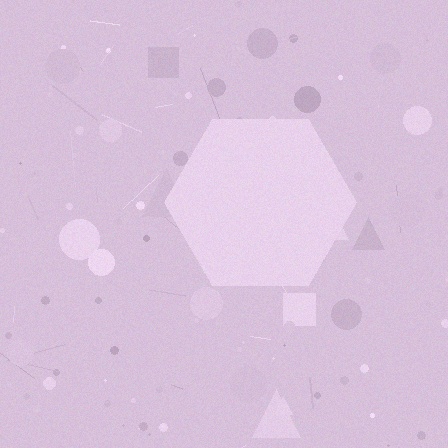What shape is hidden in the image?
A hexagon is hidden in the image.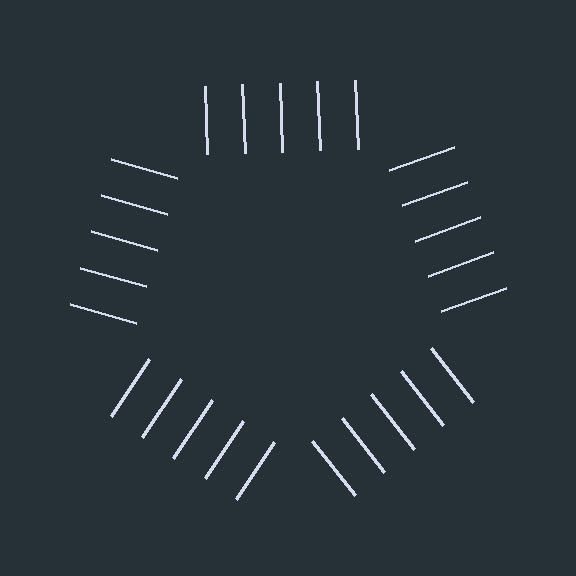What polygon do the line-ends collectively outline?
An illusory pentagon — the line segments terminate on its edges but no continuous stroke is drawn.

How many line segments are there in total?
25 — 5 along each of the 5 edges.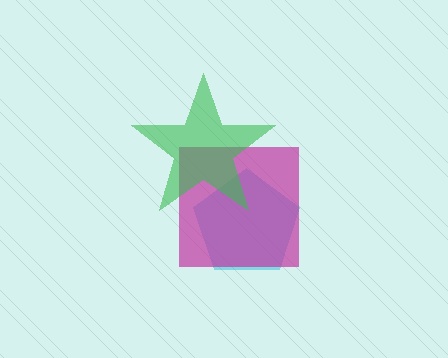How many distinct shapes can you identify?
There are 3 distinct shapes: a cyan pentagon, a magenta square, a green star.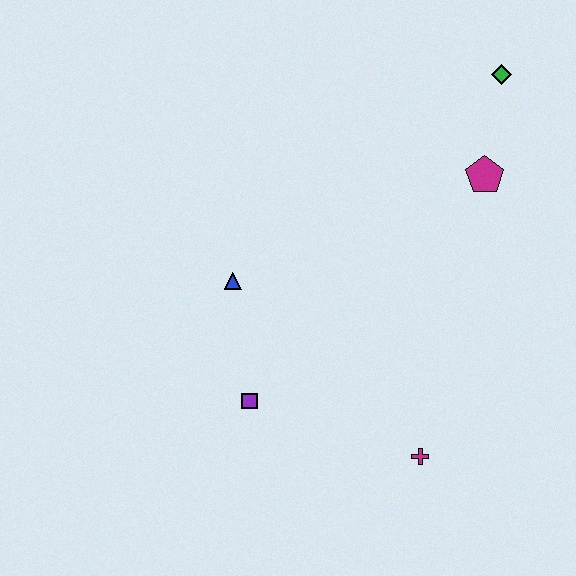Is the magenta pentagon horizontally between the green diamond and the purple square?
Yes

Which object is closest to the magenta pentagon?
The green diamond is closest to the magenta pentagon.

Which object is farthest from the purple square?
The green diamond is farthest from the purple square.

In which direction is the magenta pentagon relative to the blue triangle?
The magenta pentagon is to the right of the blue triangle.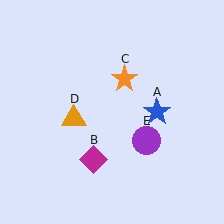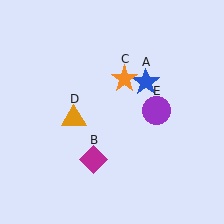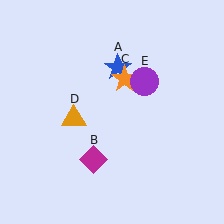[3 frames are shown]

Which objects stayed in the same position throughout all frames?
Magenta diamond (object B) and orange star (object C) and orange triangle (object D) remained stationary.